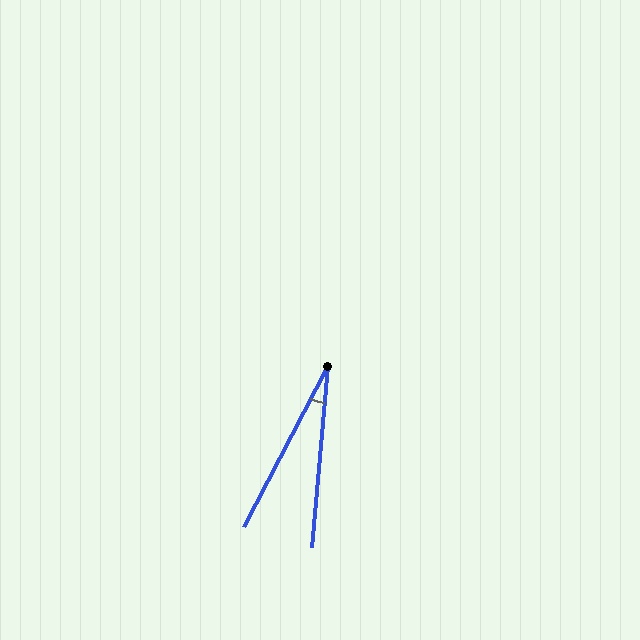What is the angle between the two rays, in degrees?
Approximately 23 degrees.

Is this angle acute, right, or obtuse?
It is acute.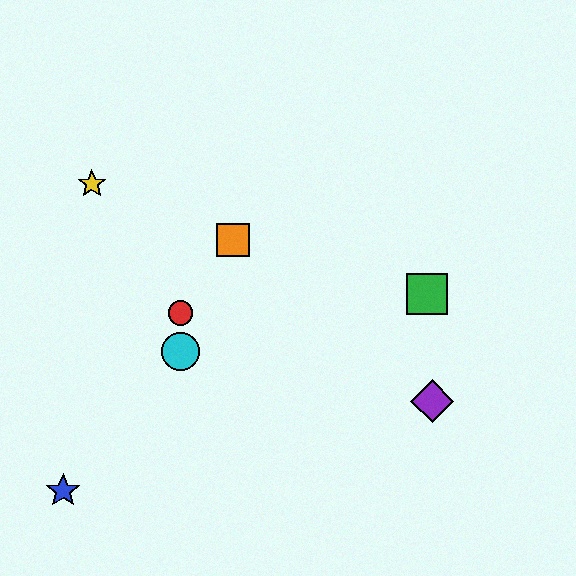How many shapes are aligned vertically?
2 shapes (the red circle, the cyan circle) are aligned vertically.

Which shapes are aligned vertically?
The red circle, the cyan circle are aligned vertically.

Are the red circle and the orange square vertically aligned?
No, the red circle is at x≈181 and the orange square is at x≈233.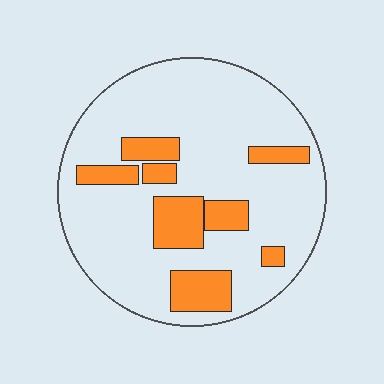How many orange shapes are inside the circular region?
8.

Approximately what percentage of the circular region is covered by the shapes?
Approximately 20%.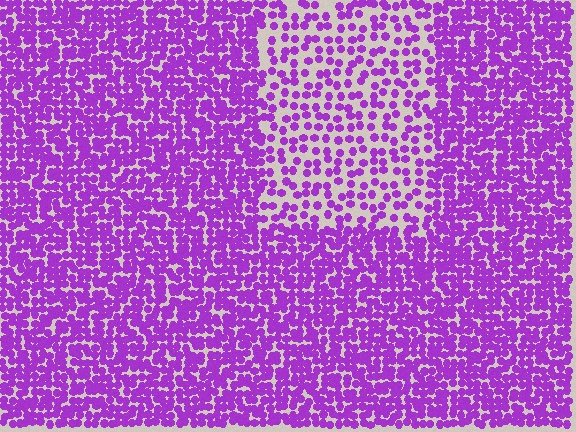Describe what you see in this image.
The image contains small purple elements arranged at two different densities. A rectangle-shaped region is visible where the elements are less densely packed than the surrounding area.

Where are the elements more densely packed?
The elements are more densely packed outside the rectangle boundary.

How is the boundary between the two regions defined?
The boundary is defined by a change in element density (approximately 2.1x ratio). All elements are the same color, size, and shape.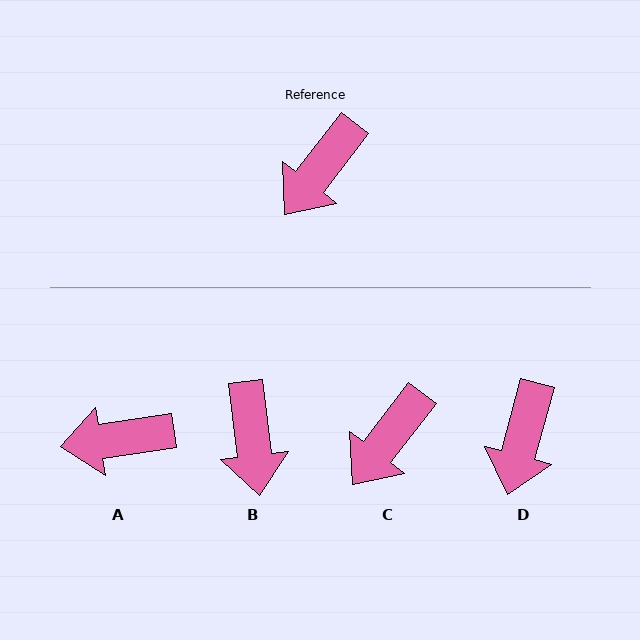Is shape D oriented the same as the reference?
No, it is off by about 22 degrees.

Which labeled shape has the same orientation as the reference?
C.